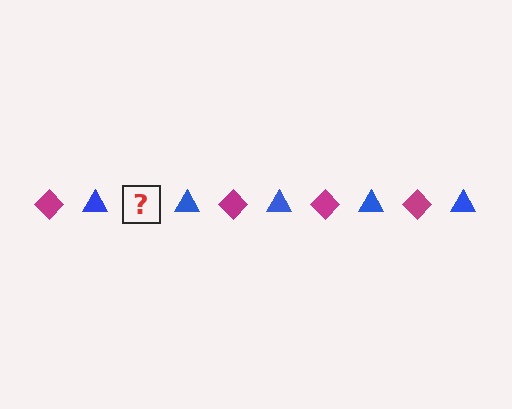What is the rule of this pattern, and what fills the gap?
The rule is that the pattern alternates between magenta diamond and blue triangle. The gap should be filled with a magenta diamond.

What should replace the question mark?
The question mark should be replaced with a magenta diamond.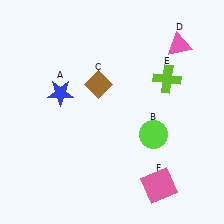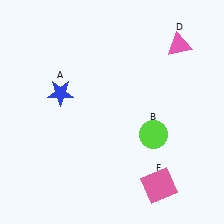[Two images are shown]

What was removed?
The lime cross (E), the brown diamond (C) were removed in Image 2.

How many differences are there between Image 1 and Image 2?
There are 2 differences between the two images.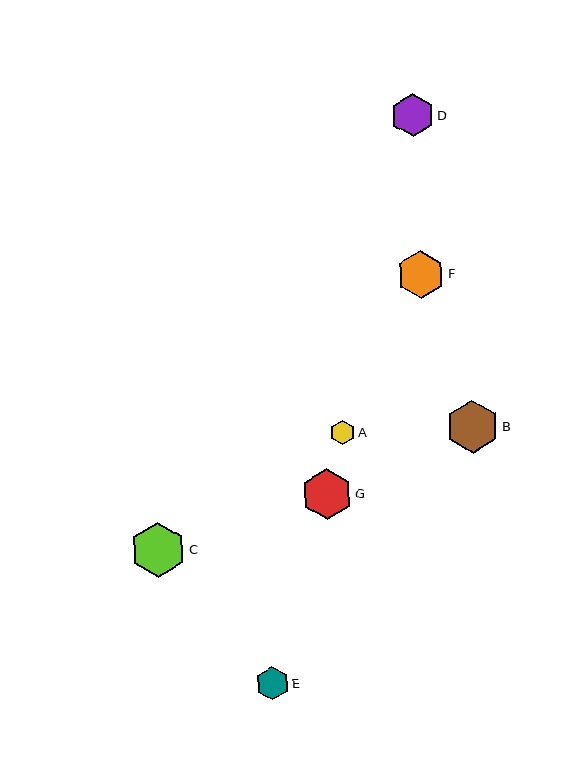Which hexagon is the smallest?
Hexagon A is the smallest with a size of approximately 25 pixels.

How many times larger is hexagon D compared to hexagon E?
Hexagon D is approximately 1.3 times the size of hexagon E.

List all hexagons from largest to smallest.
From largest to smallest: C, B, G, F, D, E, A.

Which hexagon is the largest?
Hexagon C is the largest with a size of approximately 56 pixels.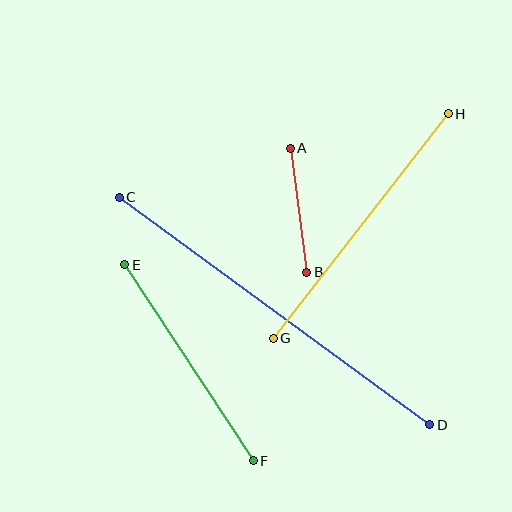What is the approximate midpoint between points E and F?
The midpoint is at approximately (189, 363) pixels.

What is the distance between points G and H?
The distance is approximately 285 pixels.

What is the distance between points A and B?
The distance is approximately 125 pixels.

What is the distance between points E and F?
The distance is approximately 234 pixels.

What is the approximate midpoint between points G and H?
The midpoint is at approximately (361, 226) pixels.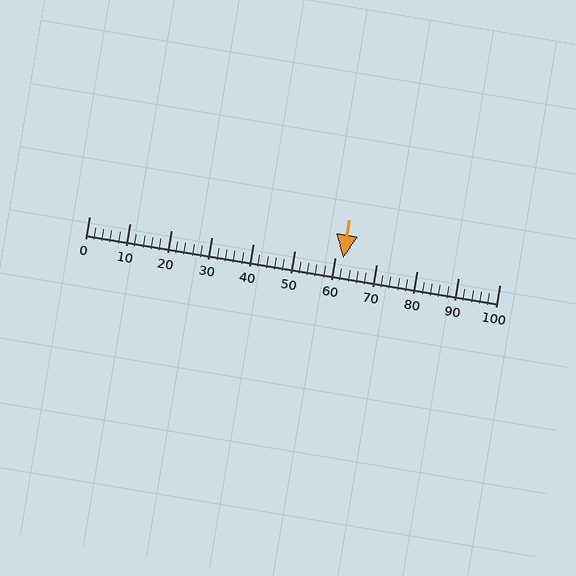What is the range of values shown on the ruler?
The ruler shows values from 0 to 100.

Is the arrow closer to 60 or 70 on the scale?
The arrow is closer to 60.